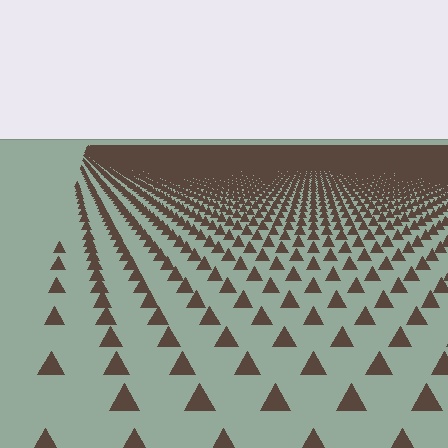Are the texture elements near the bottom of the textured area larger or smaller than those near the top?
Larger. Near the bottom, elements are closer to the viewer and appear at a bigger on-screen size.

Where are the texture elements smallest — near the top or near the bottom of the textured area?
Near the top.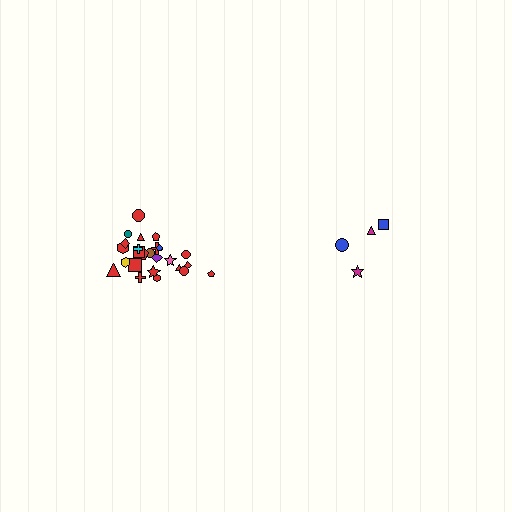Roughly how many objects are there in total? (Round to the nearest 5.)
Roughly 30 objects in total.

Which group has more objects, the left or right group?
The left group.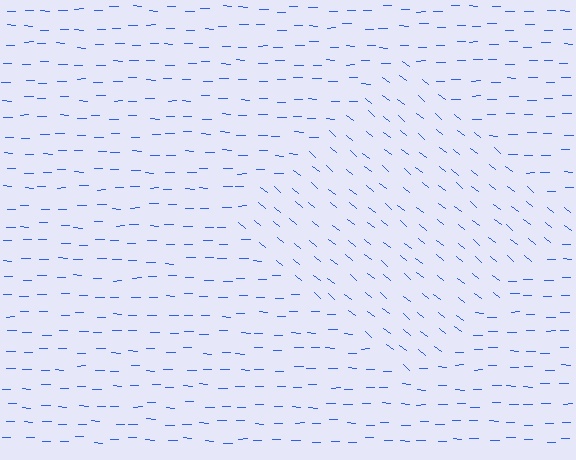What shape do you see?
I see a diamond.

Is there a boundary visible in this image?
Yes, there is a texture boundary formed by a change in line orientation.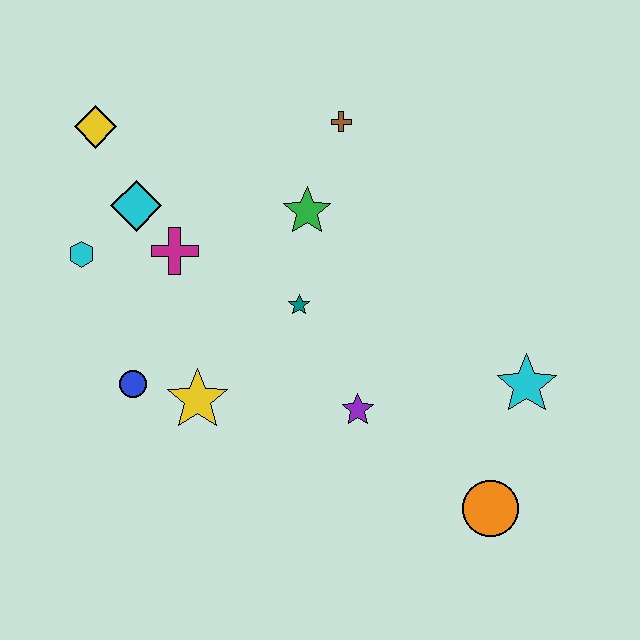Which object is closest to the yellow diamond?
The cyan diamond is closest to the yellow diamond.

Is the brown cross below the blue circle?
No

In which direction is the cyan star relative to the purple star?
The cyan star is to the right of the purple star.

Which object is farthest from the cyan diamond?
The orange circle is farthest from the cyan diamond.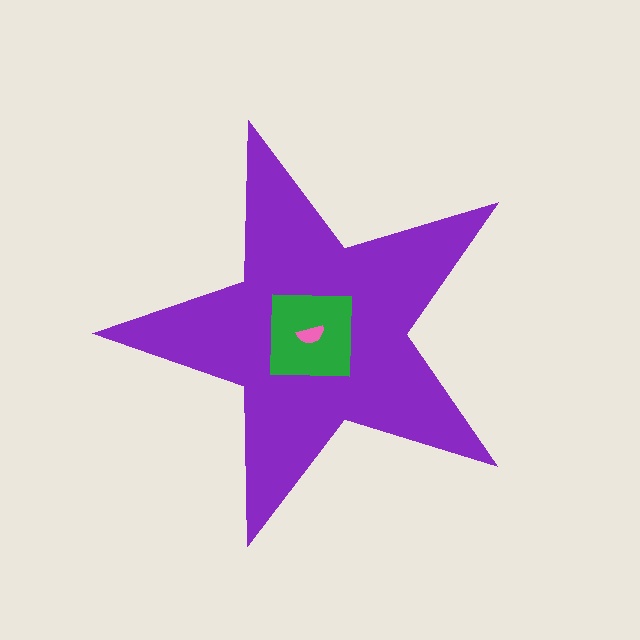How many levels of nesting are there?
3.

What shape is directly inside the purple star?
The green square.